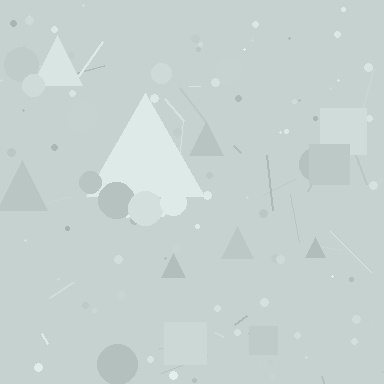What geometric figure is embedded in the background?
A triangle is embedded in the background.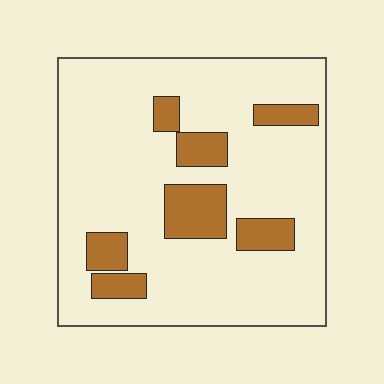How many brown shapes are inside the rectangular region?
7.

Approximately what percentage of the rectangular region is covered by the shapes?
Approximately 15%.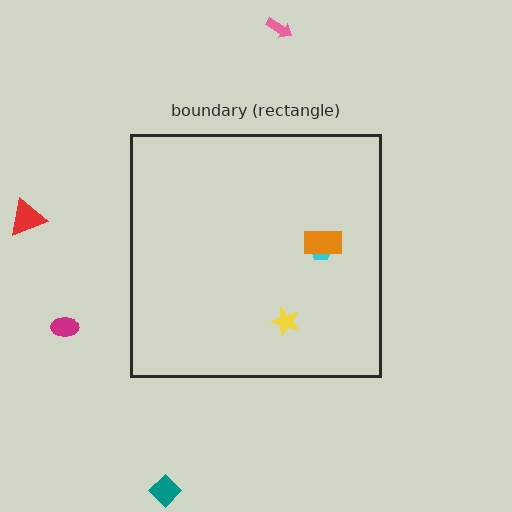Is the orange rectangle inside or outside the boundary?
Inside.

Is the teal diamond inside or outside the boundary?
Outside.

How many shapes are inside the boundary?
3 inside, 4 outside.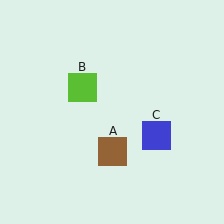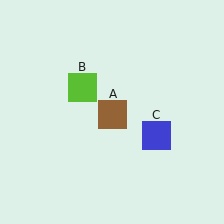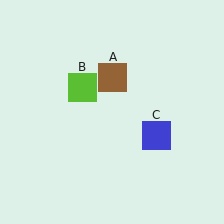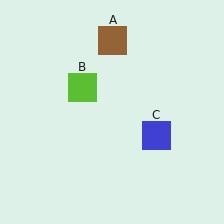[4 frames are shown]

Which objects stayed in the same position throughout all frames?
Lime square (object B) and blue square (object C) remained stationary.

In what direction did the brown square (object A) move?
The brown square (object A) moved up.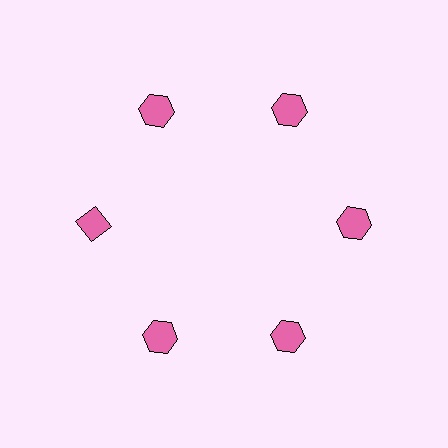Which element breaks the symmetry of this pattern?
The pink diamond at roughly the 9 o'clock position breaks the symmetry. All other shapes are pink hexagons.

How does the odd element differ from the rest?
It has a different shape: diamond instead of hexagon.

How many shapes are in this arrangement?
There are 6 shapes arranged in a ring pattern.